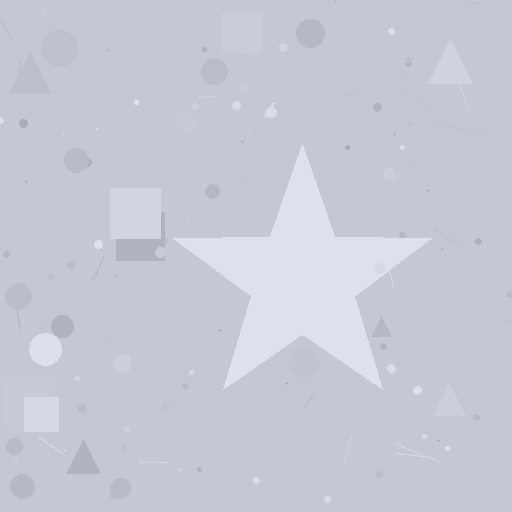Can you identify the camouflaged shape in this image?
The camouflaged shape is a star.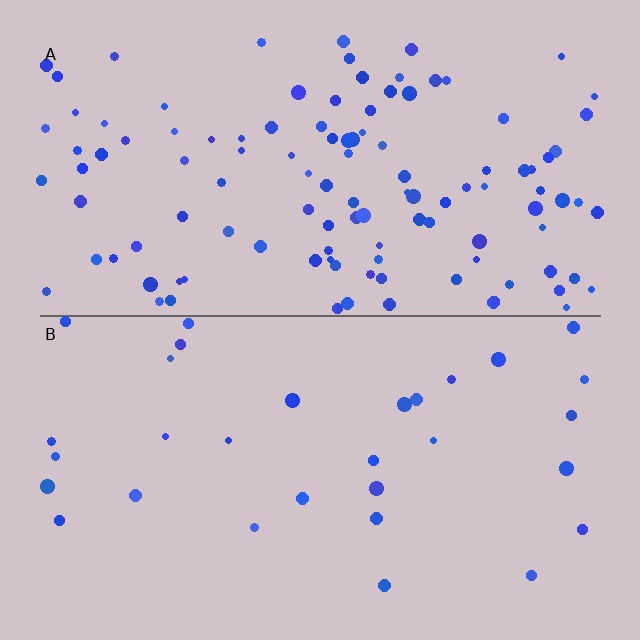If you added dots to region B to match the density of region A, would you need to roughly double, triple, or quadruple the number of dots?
Approximately quadruple.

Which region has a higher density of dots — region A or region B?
A (the top).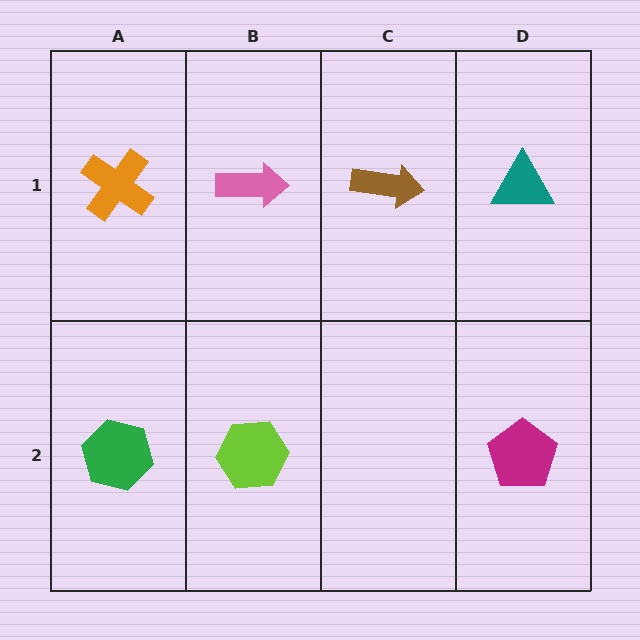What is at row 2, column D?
A magenta pentagon.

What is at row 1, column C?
A brown arrow.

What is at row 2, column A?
A green hexagon.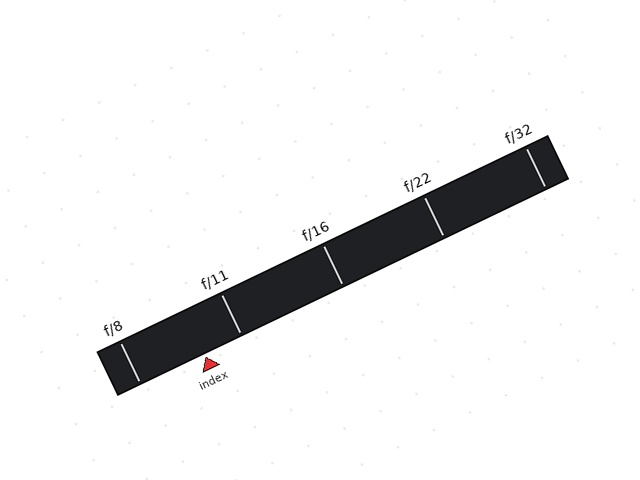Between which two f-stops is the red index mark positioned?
The index mark is between f/8 and f/11.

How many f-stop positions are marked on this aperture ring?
There are 5 f-stop positions marked.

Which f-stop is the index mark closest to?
The index mark is closest to f/11.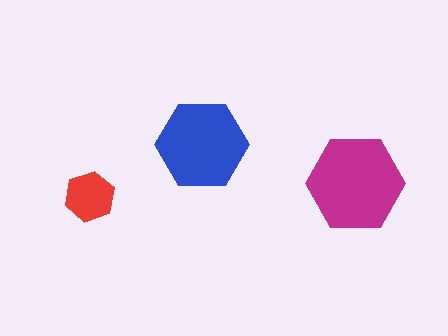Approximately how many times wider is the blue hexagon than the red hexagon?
About 2 times wider.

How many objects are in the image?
There are 3 objects in the image.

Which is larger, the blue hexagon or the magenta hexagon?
The magenta one.